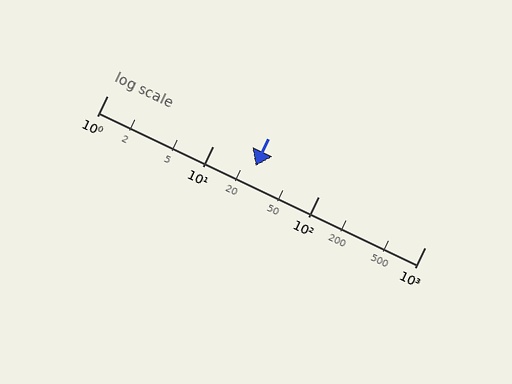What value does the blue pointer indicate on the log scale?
The pointer indicates approximately 25.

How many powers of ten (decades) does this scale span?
The scale spans 3 decades, from 1 to 1000.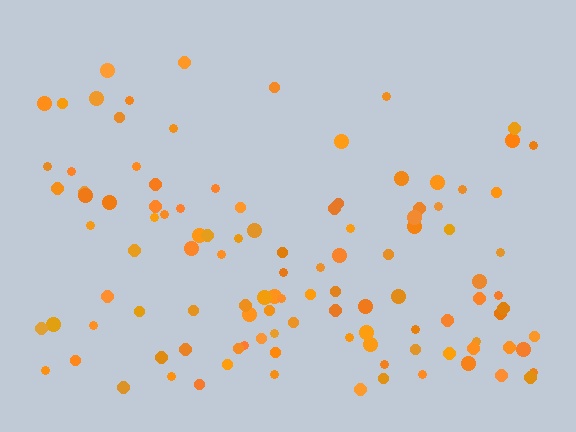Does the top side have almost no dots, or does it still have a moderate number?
Still a moderate number, just noticeably fewer than the bottom.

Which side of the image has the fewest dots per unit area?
The top.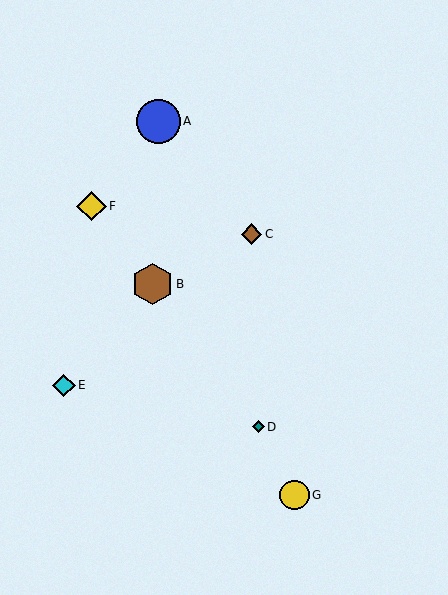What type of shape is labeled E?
Shape E is a cyan diamond.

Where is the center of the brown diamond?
The center of the brown diamond is at (252, 234).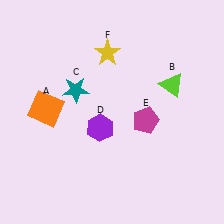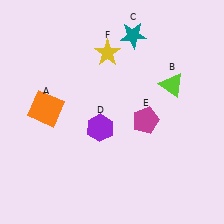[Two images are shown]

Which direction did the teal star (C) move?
The teal star (C) moved right.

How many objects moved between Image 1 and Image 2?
1 object moved between the two images.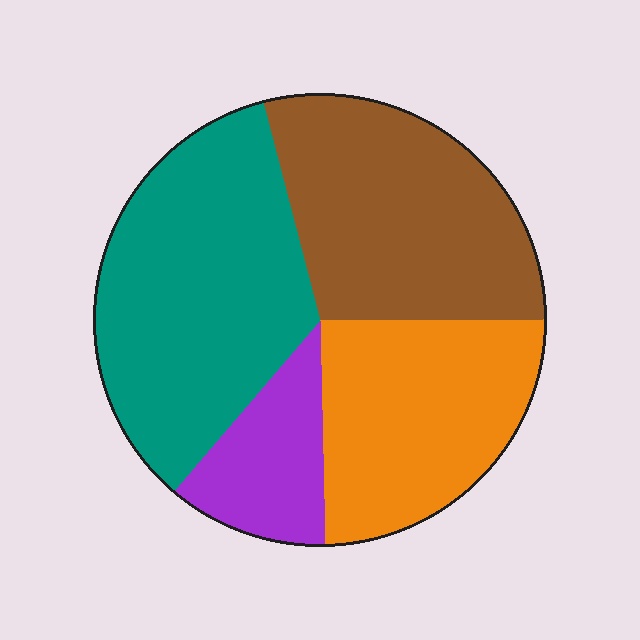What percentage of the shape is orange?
Orange covers 25% of the shape.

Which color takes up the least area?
Purple, at roughly 10%.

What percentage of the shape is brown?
Brown covers roughly 30% of the shape.